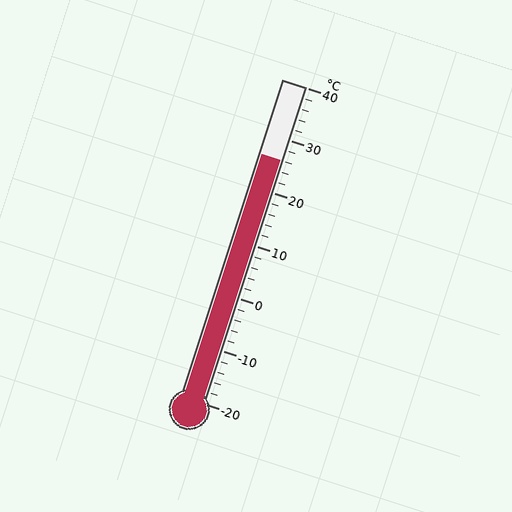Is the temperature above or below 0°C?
The temperature is above 0°C.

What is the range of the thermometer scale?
The thermometer scale ranges from -20°C to 40°C.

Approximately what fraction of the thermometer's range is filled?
The thermometer is filled to approximately 75% of its range.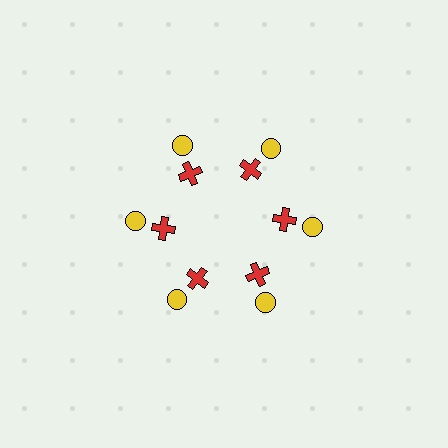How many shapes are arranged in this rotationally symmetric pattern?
There are 12 shapes, arranged in 6 groups of 2.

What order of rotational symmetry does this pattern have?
This pattern has 6-fold rotational symmetry.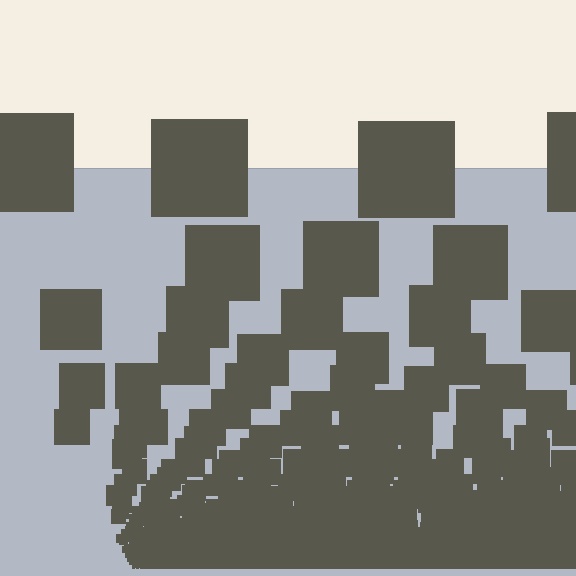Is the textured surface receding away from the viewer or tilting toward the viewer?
The surface appears to tilt toward the viewer. Texture elements get larger and sparser toward the top.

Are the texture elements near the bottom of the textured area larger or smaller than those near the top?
Smaller. The gradient is inverted — elements near the bottom are smaller and denser.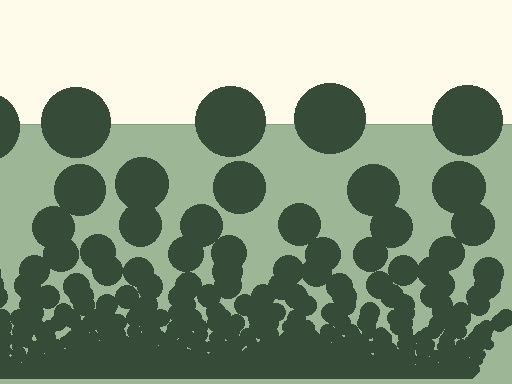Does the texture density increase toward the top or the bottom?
Density increases toward the bottom.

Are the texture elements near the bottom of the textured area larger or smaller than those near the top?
Smaller. The gradient is inverted — elements near the bottom are smaller and denser.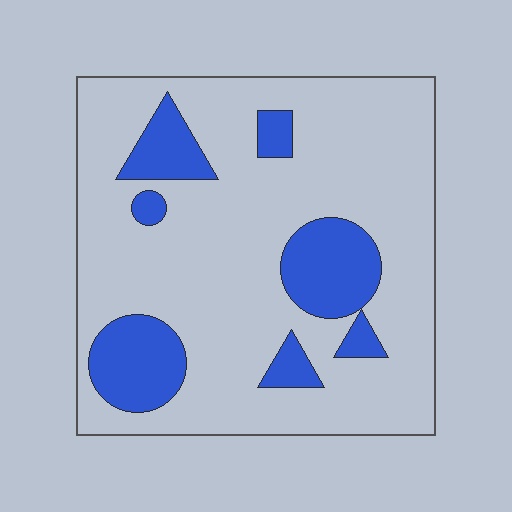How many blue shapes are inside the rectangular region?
7.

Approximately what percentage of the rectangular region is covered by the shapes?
Approximately 20%.